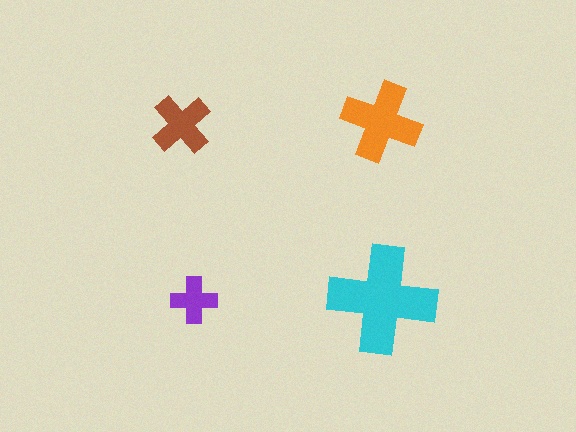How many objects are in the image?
There are 4 objects in the image.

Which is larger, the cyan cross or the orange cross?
The cyan one.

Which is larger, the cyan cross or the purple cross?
The cyan one.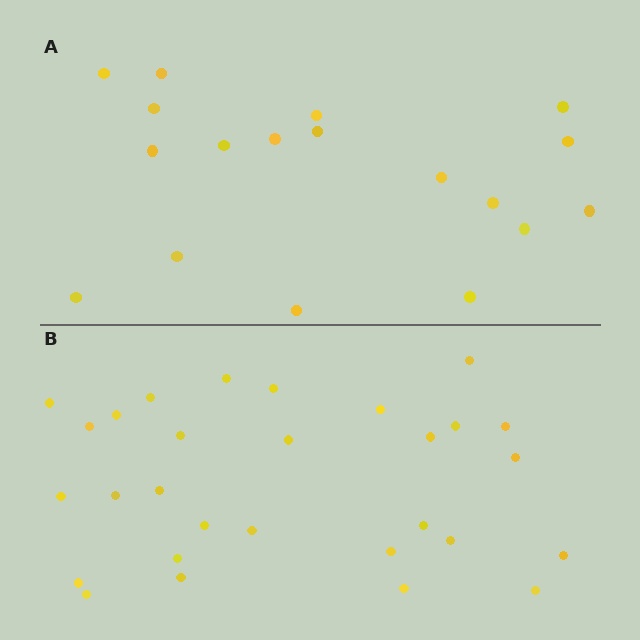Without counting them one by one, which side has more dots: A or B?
Region B (the bottom region) has more dots.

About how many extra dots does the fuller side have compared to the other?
Region B has roughly 12 or so more dots than region A.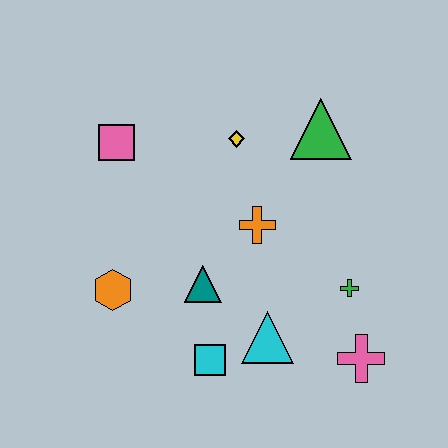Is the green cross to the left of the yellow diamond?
No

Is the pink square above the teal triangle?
Yes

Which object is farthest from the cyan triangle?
The pink square is farthest from the cyan triangle.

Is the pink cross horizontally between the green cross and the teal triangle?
No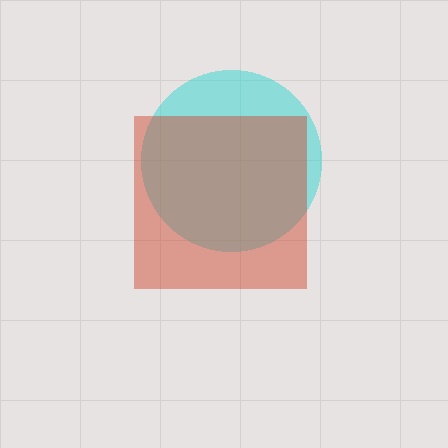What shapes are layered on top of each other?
The layered shapes are: a cyan circle, a red square.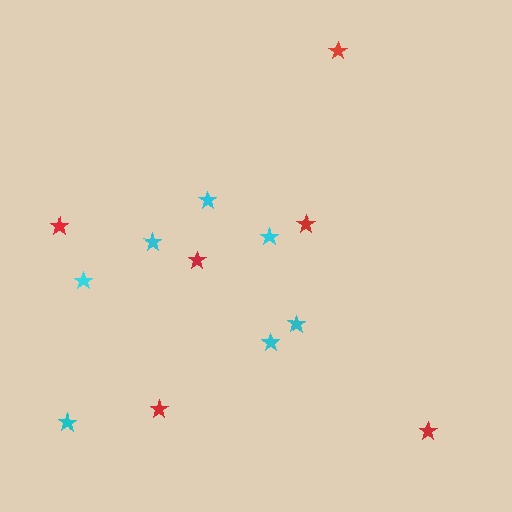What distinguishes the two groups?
There are 2 groups: one group of cyan stars (7) and one group of red stars (6).